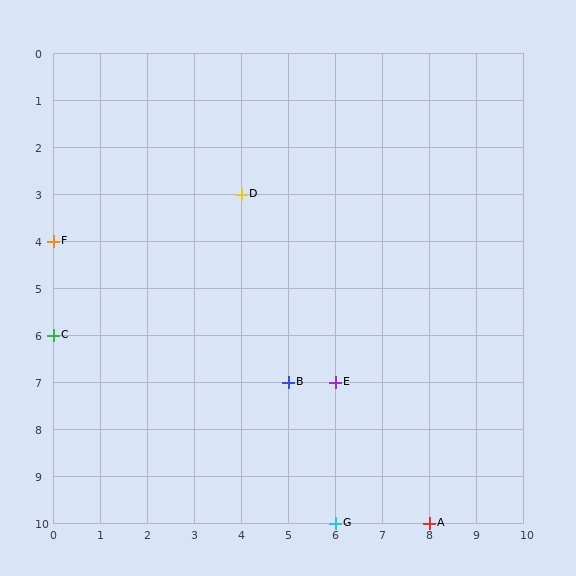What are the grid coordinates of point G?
Point G is at grid coordinates (6, 10).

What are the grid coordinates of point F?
Point F is at grid coordinates (0, 4).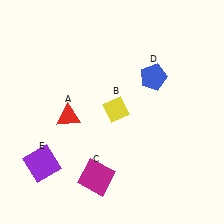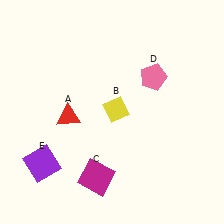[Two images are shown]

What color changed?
The pentagon (D) changed from blue in Image 1 to pink in Image 2.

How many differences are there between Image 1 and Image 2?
There is 1 difference between the two images.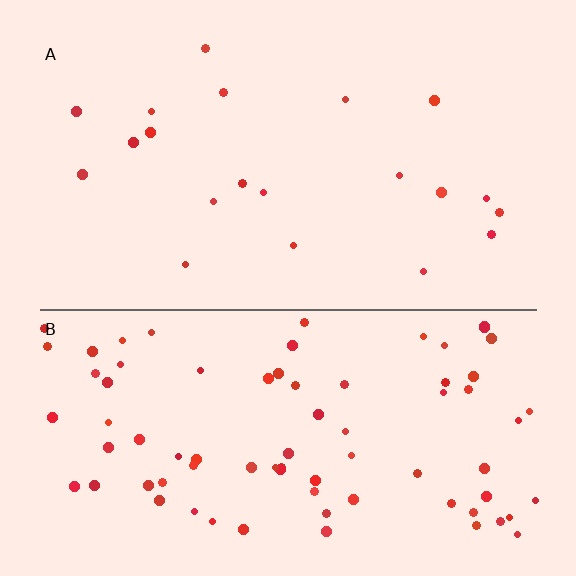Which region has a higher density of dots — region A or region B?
B (the bottom).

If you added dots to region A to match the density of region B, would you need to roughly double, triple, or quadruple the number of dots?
Approximately quadruple.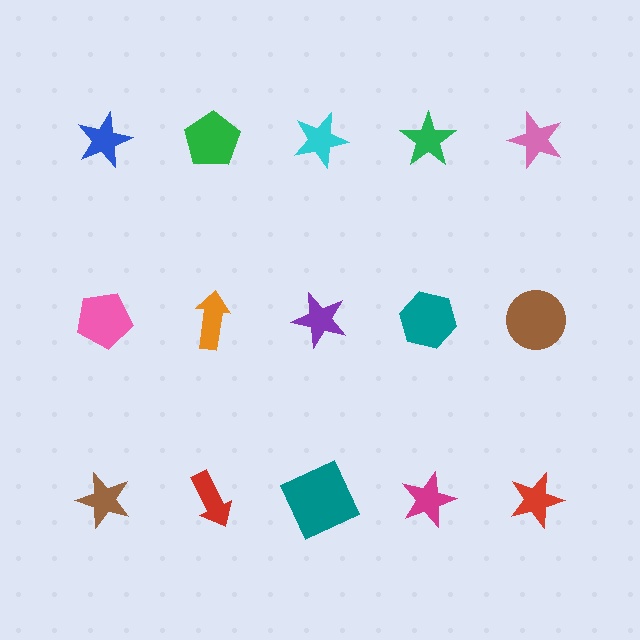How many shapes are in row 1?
5 shapes.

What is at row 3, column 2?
A red arrow.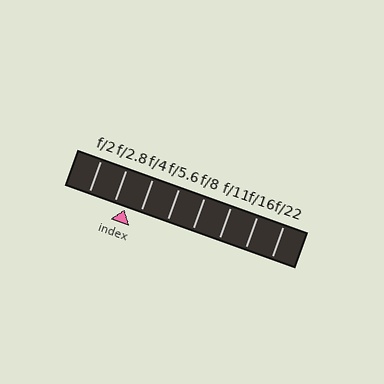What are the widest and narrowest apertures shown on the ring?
The widest aperture shown is f/2 and the narrowest is f/22.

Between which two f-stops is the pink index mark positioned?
The index mark is between f/2.8 and f/4.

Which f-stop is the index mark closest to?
The index mark is closest to f/2.8.